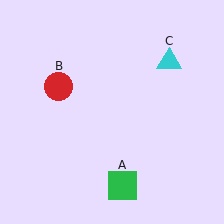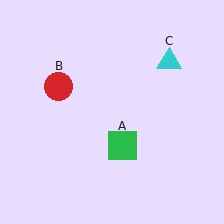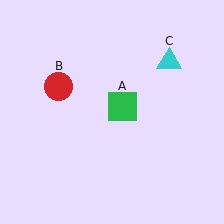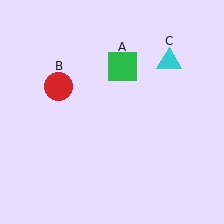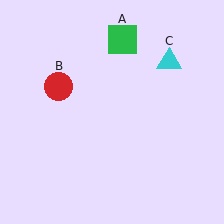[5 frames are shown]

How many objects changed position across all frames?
1 object changed position: green square (object A).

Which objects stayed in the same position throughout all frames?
Red circle (object B) and cyan triangle (object C) remained stationary.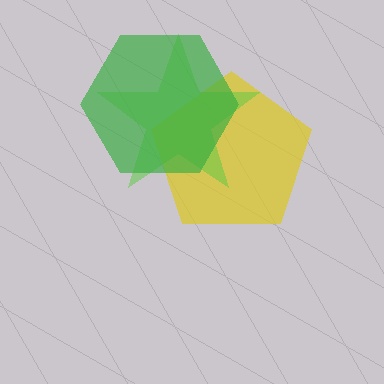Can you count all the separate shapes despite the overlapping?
Yes, there are 3 separate shapes.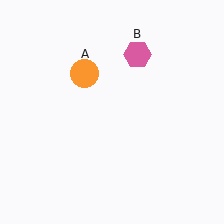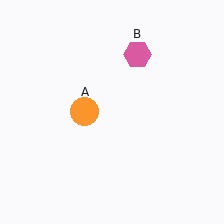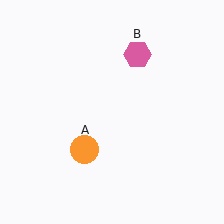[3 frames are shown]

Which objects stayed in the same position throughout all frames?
Pink hexagon (object B) remained stationary.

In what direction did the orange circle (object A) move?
The orange circle (object A) moved down.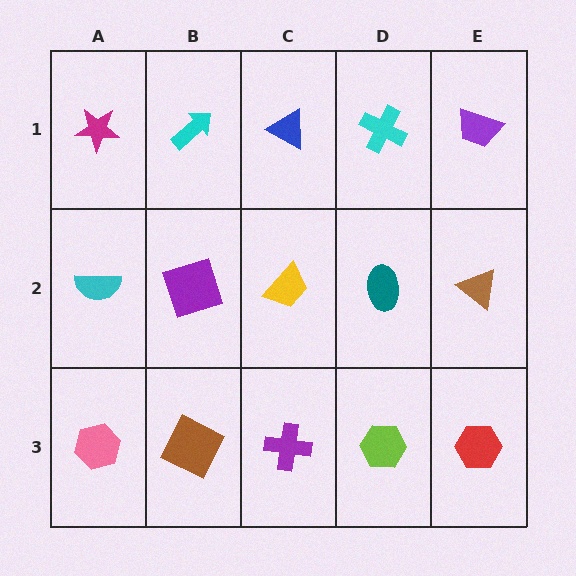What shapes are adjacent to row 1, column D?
A teal ellipse (row 2, column D), a blue triangle (row 1, column C), a purple trapezoid (row 1, column E).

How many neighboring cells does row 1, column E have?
2.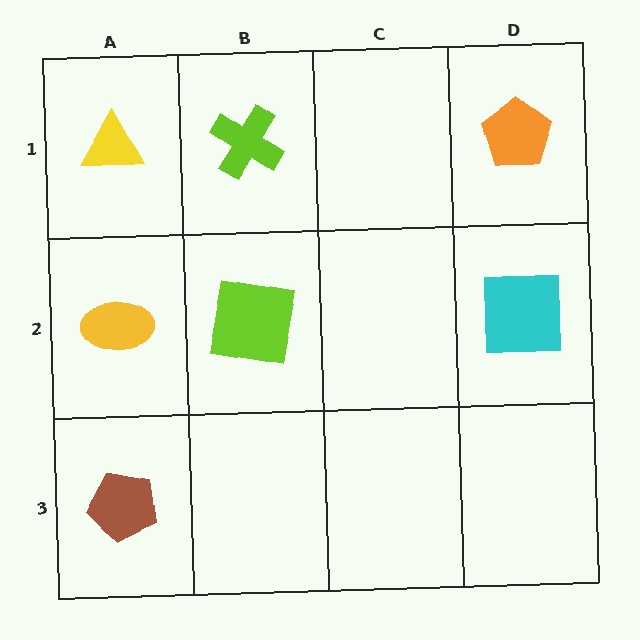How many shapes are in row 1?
3 shapes.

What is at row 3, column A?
A brown pentagon.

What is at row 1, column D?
An orange pentagon.